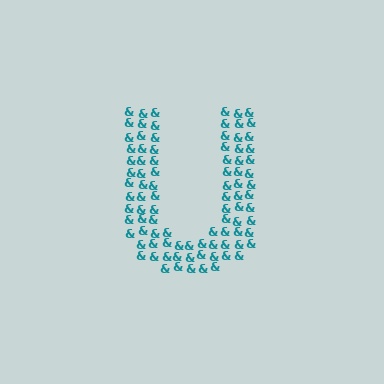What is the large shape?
The large shape is the letter U.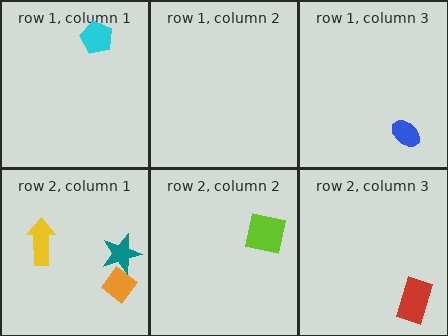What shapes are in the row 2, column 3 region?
The red rectangle.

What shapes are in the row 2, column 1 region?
The yellow arrow, the teal star, the orange diamond.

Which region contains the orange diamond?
The row 2, column 1 region.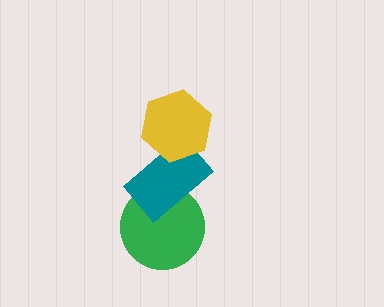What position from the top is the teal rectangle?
The teal rectangle is 2nd from the top.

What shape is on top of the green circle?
The teal rectangle is on top of the green circle.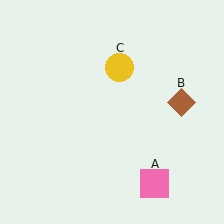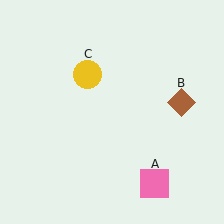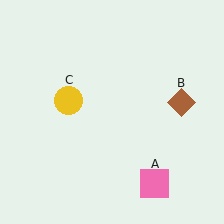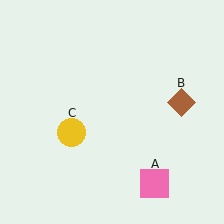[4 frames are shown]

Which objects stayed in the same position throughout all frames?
Pink square (object A) and brown diamond (object B) remained stationary.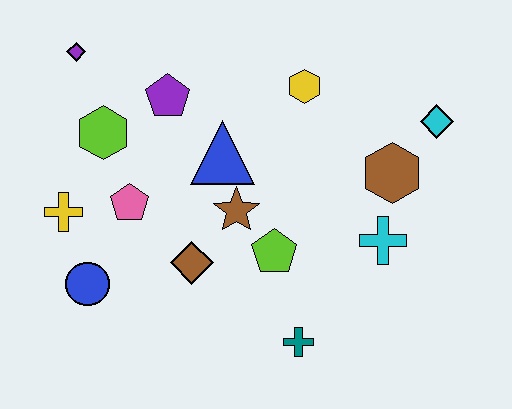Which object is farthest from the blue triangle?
The cyan diamond is farthest from the blue triangle.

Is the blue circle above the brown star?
No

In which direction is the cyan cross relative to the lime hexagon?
The cyan cross is to the right of the lime hexagon.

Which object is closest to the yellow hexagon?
The blue triangle is closest to the yellow hexagon.